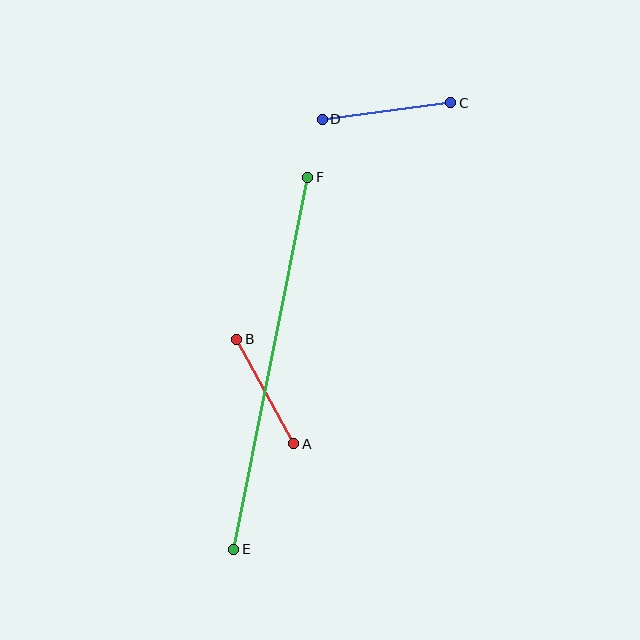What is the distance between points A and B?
The distance is approximately 119 pixels.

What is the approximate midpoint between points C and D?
The midpoint is at approximately (386, 111) pixels.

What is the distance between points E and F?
The distance is approximately 379 pixels.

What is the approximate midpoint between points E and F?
The midpoint is at approximately (271, 363) pixels.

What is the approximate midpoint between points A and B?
The midpoint is at approximately (265, 392) pixels.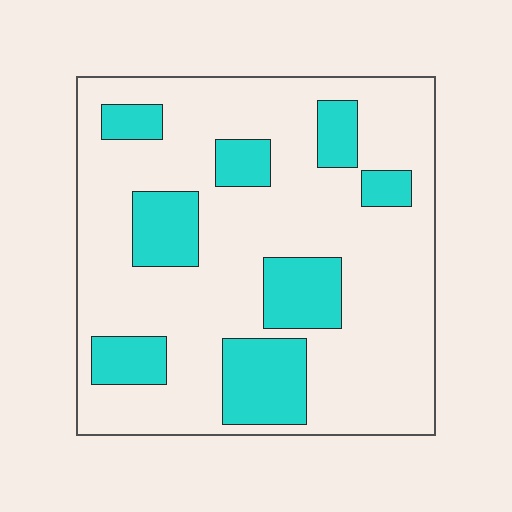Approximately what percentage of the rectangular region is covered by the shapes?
Approximately 25%.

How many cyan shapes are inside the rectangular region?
8.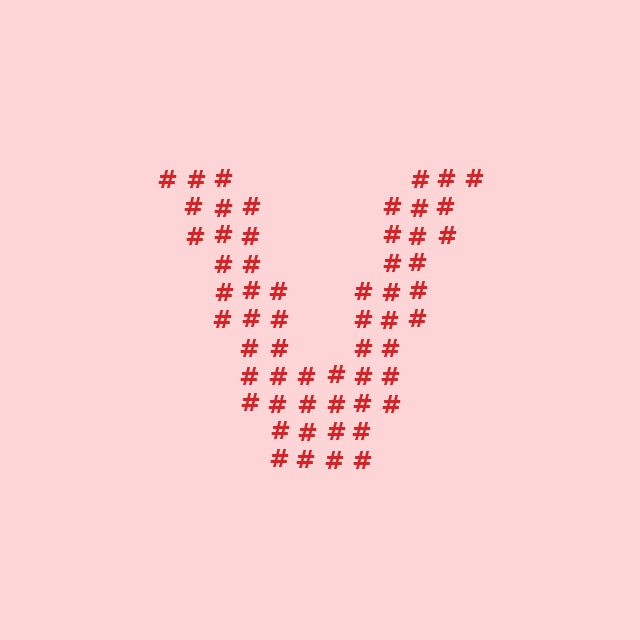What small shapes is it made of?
It is made of small hash symbols.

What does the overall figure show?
The overall figure shows the letter V.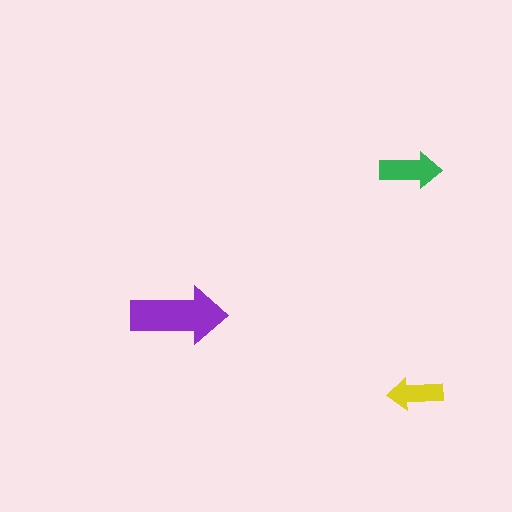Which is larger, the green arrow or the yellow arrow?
The green one.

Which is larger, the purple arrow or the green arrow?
The purple one.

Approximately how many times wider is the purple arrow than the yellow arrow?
About 1.5 times wider.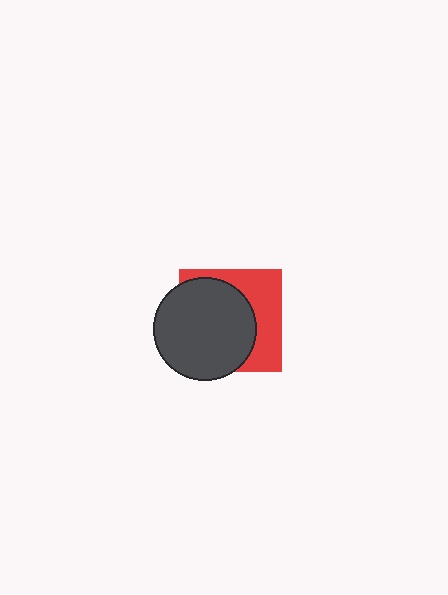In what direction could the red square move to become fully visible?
The red square could move right. That would shift it out from behind the dark gray circle entirely.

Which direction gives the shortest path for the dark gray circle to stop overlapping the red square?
Moving left gives the shortest separation.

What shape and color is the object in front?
The object in front is a dark gray circle.